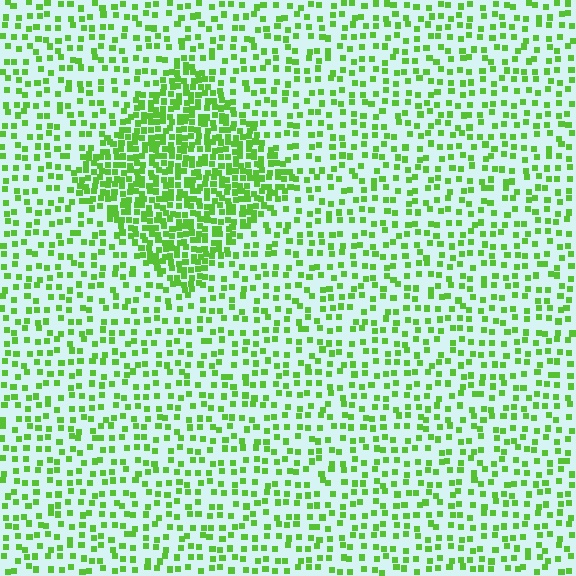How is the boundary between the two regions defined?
The boundary is defined by a change in element density (approximately 2.4x ratio). All elements are the same color, size, and shape.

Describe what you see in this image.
The image contains small lime elements arranged at two different densities. A diamond-shaped region is visible where the elements are more densely packed than the surrounding area.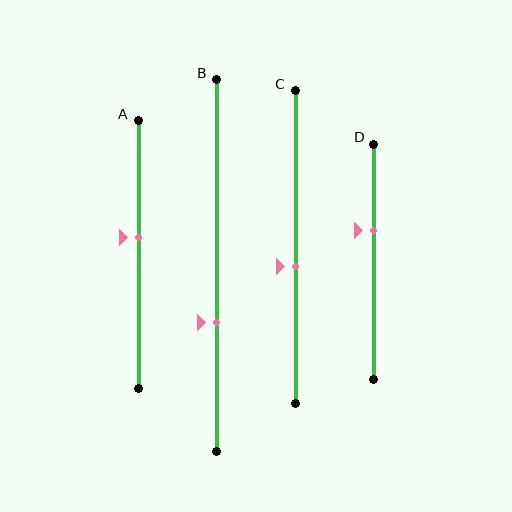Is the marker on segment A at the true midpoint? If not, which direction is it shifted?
No, the marker on segment A is shifted upward by about 6% of the segment length.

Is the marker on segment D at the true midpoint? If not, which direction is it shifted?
No, the marker on segment D is shifted upward by about 13% of the segment length.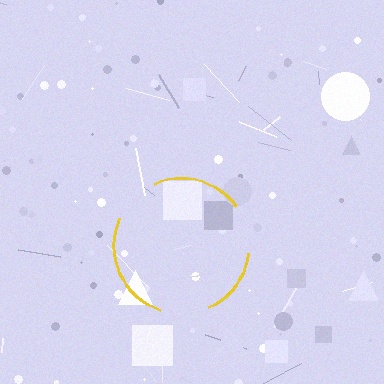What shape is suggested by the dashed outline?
The dashed outline suggests a circle.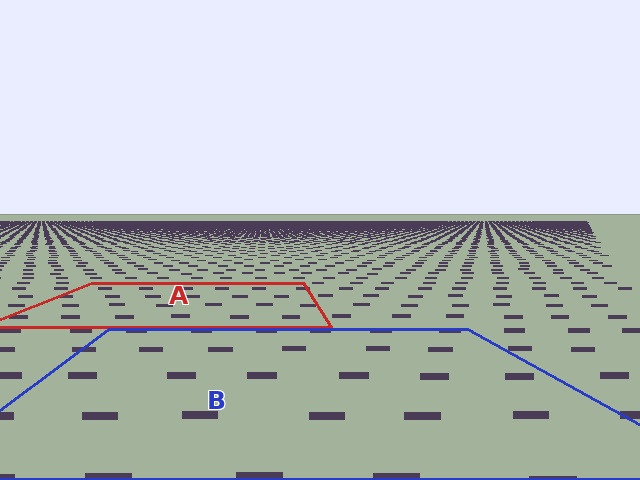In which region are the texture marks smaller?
The texture marks are smaller in region A, because it is farther away.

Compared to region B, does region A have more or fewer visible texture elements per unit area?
Region A has more texture elements per unit area — they are packed more densely because it is farther away.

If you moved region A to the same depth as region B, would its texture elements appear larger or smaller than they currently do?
They would appear larger. At a closer depth, the same texture elements are projected at a bigger on-screen size.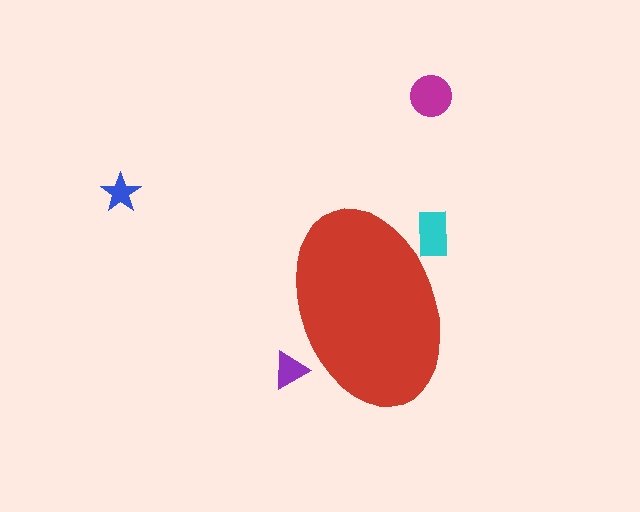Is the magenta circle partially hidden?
No, the magenta circle is fully visible.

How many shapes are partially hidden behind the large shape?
2 shapes are partially hidden.